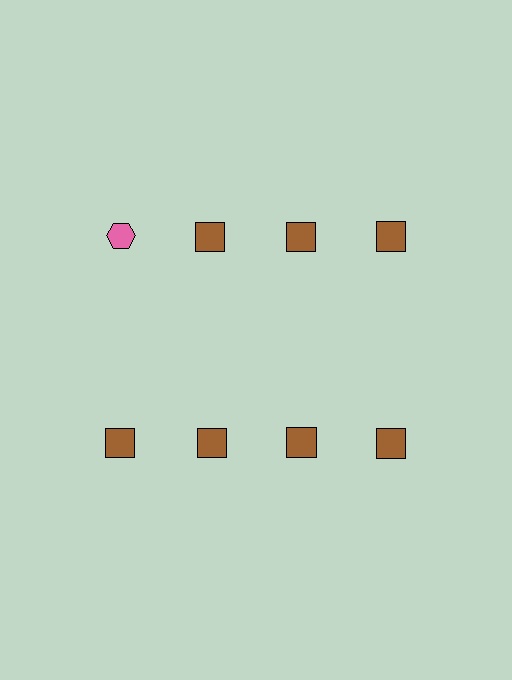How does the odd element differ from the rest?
It differs in both color (pink instead of brown) and shape (hexagon instead of square).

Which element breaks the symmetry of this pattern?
The pink hexagon in the top row, leftmost column breaks the symmetry. All other shapes are brown squares.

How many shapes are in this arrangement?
There are 8 shapes arranged in a grid pattern.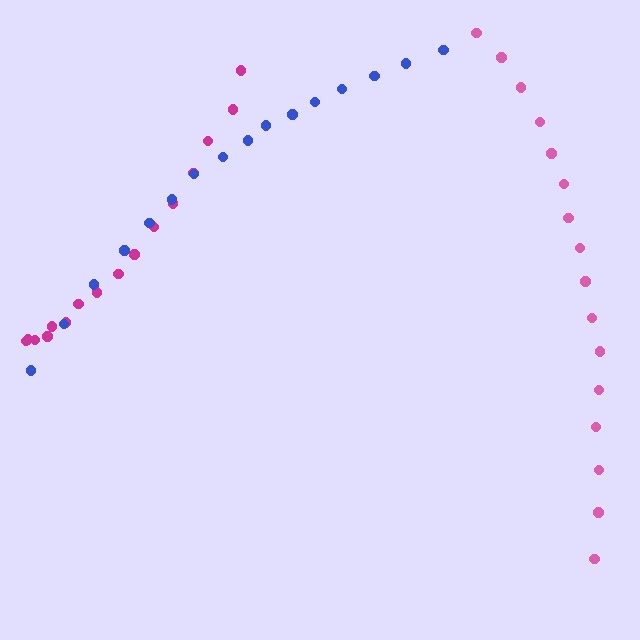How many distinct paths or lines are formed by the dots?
There are 3 distinct paths.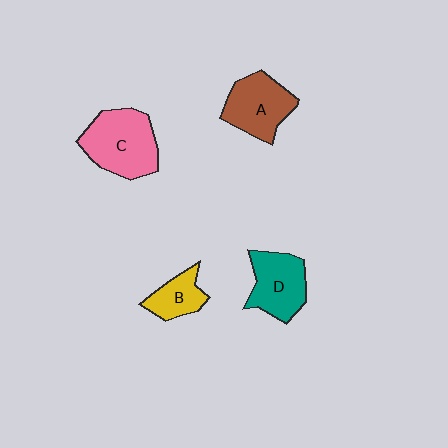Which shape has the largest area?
Shape C (pink).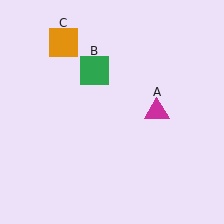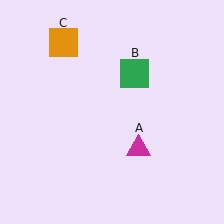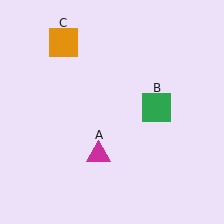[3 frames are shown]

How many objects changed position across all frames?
2 objects changed position: magenta triangle (object A), green square (object B).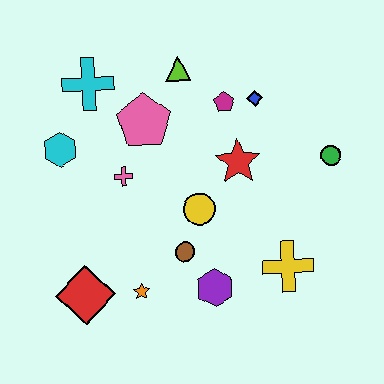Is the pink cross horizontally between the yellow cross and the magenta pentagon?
No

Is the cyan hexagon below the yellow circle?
No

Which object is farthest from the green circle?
The red diamond is farthest from the green circle.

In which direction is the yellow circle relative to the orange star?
The yellow circle is above the orange star.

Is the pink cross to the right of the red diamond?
Yes